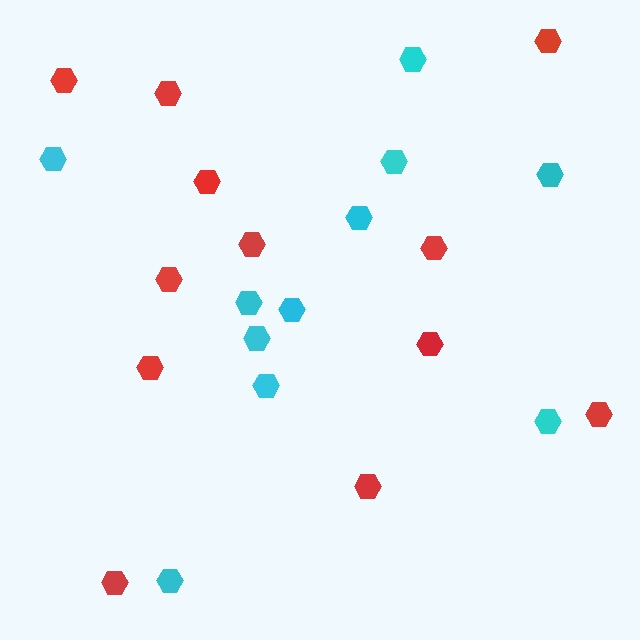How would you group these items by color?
There are 2 groups: one group of red hexagons (12) and one group of cyan hexagons (11).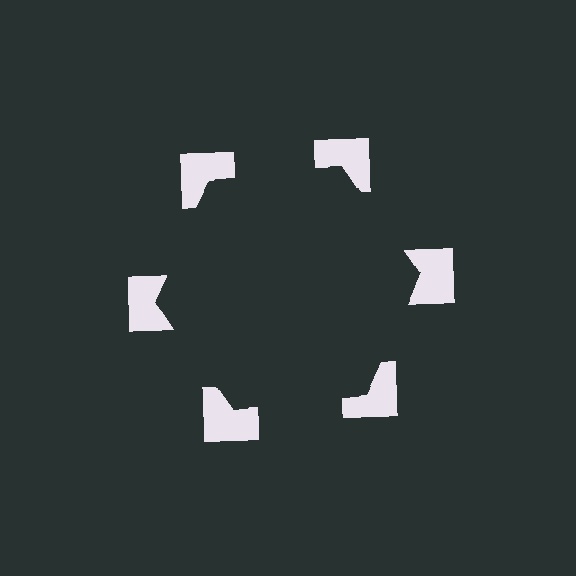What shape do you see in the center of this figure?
An illusory hexagon — its edges are inferred from the aligned wedge cuts in the notched squares, not physically drawn.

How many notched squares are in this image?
There are 6 — one at each vertex of the illusory hexagon.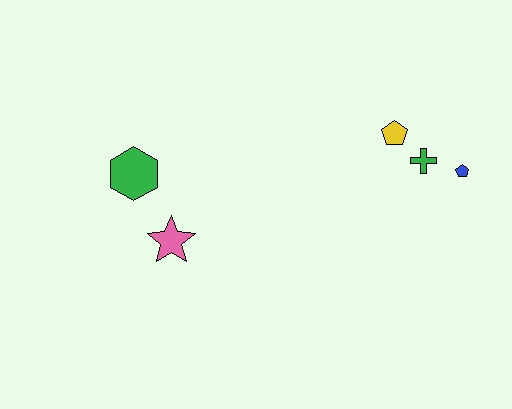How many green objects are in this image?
There are 2 green objects.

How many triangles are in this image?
There are no triangles.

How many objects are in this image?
There are 5 objects.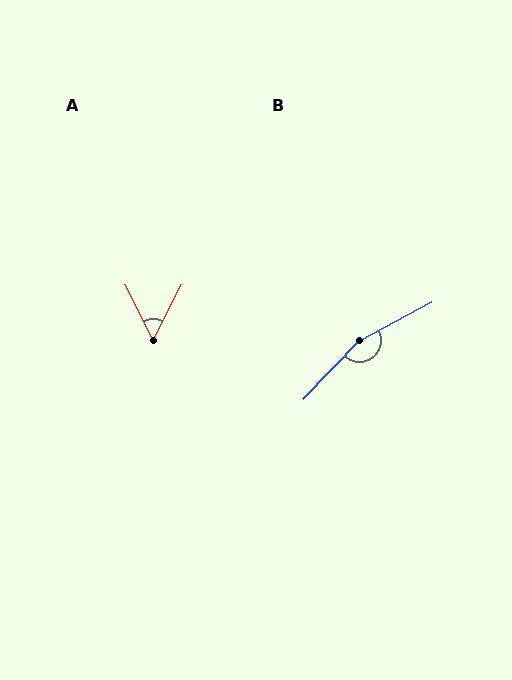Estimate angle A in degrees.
Approximately 53 degrees.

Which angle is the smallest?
A, at approximately 53 degrees.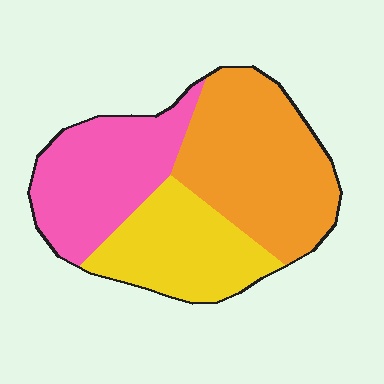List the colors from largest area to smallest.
From largest to smallest: orange, pink, yellow.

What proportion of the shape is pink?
Pink covers about 30% of the shape.